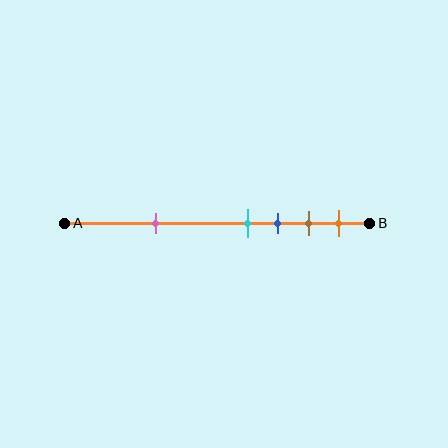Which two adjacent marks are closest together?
The cyan and blue marks are the closest adjacent pair.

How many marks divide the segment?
There are 5 marks dividing the segment.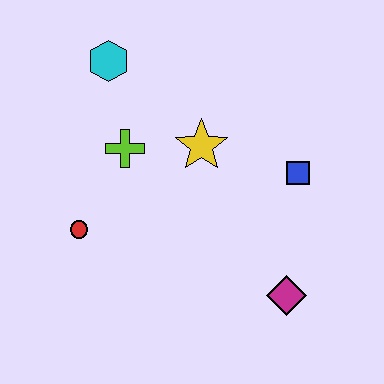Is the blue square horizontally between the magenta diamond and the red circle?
No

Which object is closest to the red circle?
The lime cross is closest to the red circle.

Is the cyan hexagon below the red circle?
No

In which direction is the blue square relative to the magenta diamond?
The blue square is above the magenta diamond.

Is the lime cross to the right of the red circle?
Yes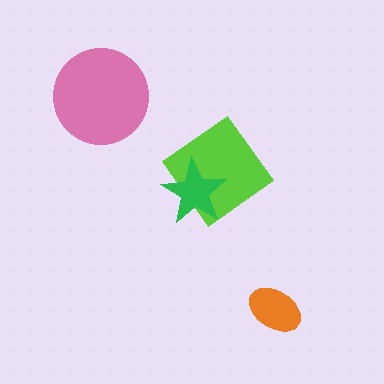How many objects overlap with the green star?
1 object overlaps with the green star.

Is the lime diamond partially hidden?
Yes, it is partially covered by another shape.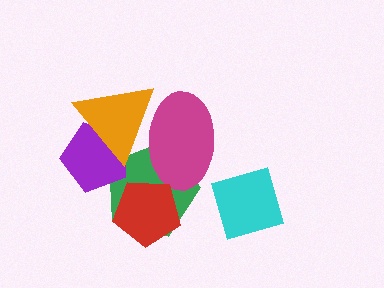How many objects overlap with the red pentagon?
1 object overlaps with the red pentagon.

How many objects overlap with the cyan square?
0 objects overlap with the cyan square.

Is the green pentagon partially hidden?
Yes, it is partially covered by another shape.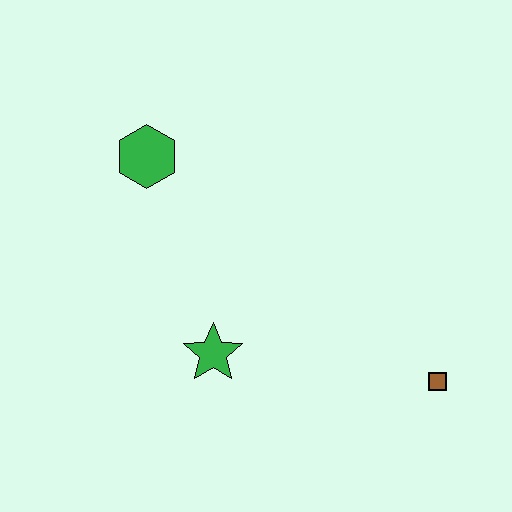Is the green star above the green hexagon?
No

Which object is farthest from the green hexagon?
The brown square is farthest from the green hexagon.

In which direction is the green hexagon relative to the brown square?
The green hexagon is to the left of the brown square.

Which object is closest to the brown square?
The green star is closest to the brown square.